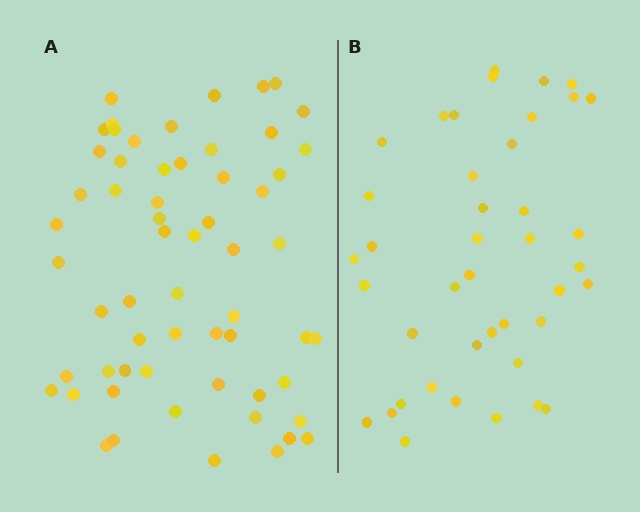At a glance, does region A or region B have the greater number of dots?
Region A (the left region) has more dots.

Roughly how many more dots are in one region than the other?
Region A has approximately 20 more dots than region B.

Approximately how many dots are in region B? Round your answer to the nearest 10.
About 40 dots. (The exact count is 41, which rounds to 40.)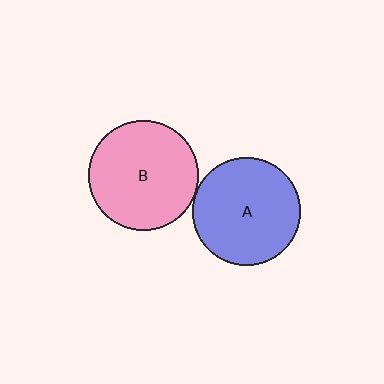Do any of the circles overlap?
No, none of the circles overlap.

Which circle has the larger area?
Circle B (pink).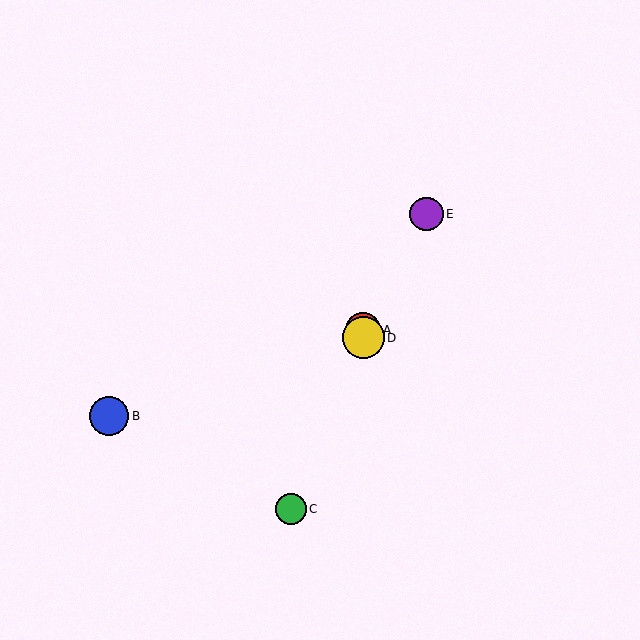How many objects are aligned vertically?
2 objects (A, D) are aligned vertically.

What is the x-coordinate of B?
Object B is at x≈109.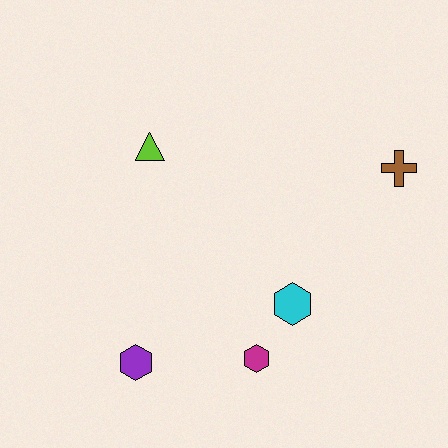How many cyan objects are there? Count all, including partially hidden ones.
There is 1 cyan object.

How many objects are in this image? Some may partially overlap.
There are 5 objects.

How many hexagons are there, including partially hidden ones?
There are 3 hexagons.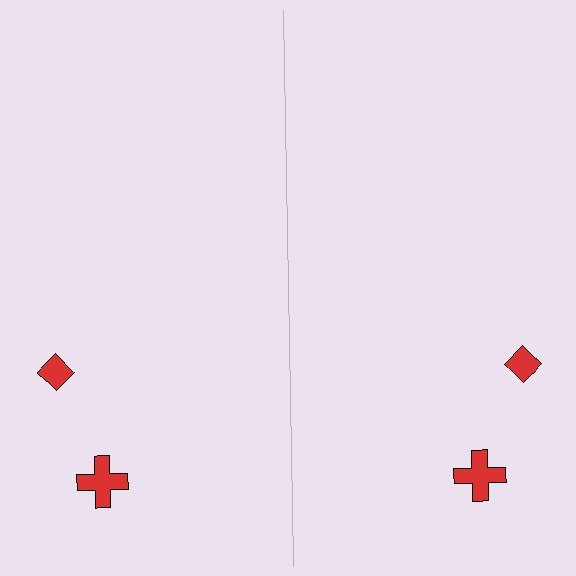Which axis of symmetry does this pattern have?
The pattern has a vertical axis of symmetry running through the center of the image.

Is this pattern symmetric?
Yes, this pattern has bilateral (reflection) symmetry.